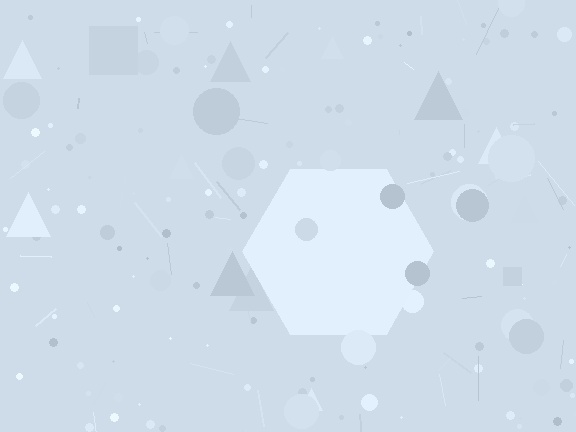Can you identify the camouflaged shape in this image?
The camouflaged shape is a hexagon.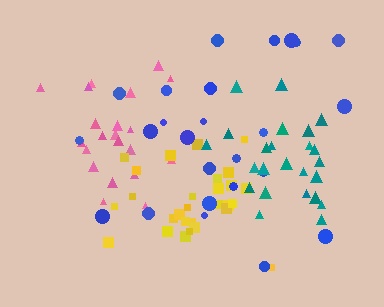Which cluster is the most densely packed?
Yellow.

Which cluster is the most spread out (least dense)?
Blue.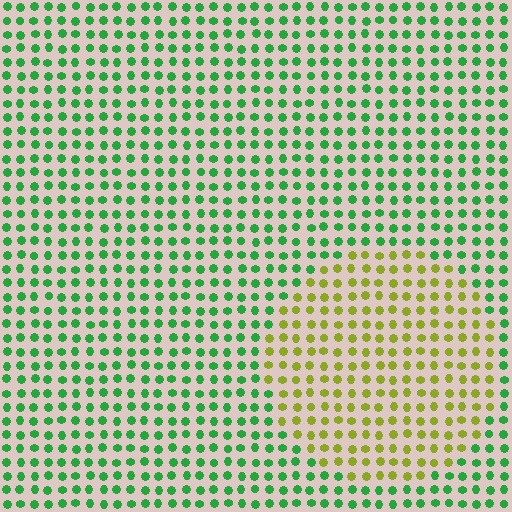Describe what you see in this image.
The image is filled with small green elements in a uniform arrangement. A circle-shaped region is visible where the elements are tinted to a slightly different hue, forming a subtle color boundary.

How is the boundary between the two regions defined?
The boundary is defined purely by a slight shift in hue (about 58 degrees). Spacing, size, and orientation are identical on both sides.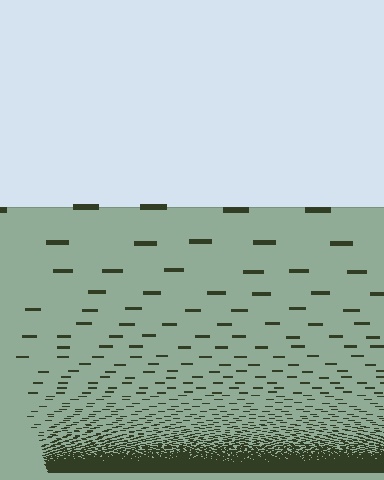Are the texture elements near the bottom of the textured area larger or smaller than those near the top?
Smaller. The gradient is inverted — elements near the bottom are smaller and denser.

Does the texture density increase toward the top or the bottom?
Density increases toward the bottom.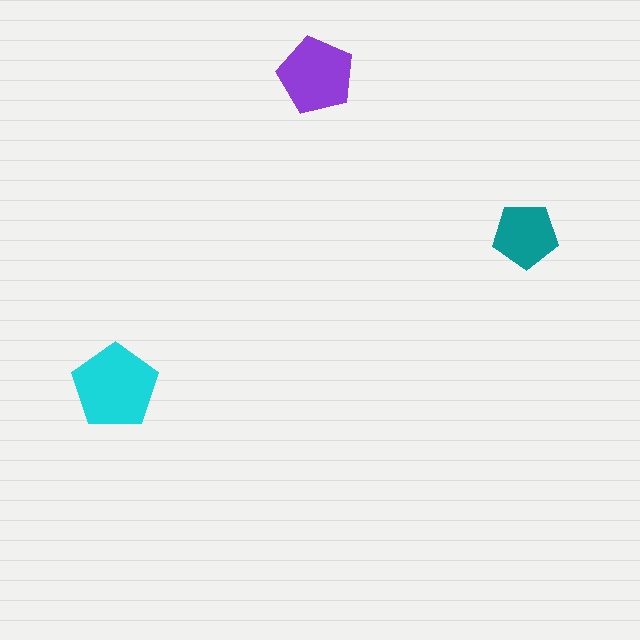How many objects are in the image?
There are 3 objects in the image.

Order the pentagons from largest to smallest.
the cyan one, the purple one, the teal one.